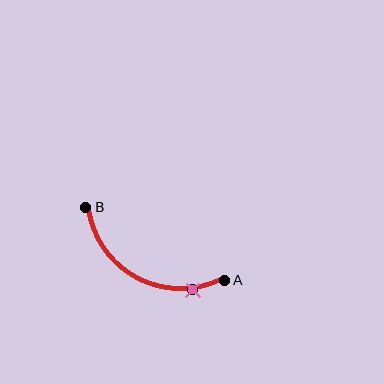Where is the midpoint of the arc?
The arc midpoint is the point on the curve farthest from the straight line joining A and B. It sits below that line.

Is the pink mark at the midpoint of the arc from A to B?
No. The pink mark lies on the arc but is closer to endpoint A. The arc midpoint would be at the point on the curve equidistant along the arc from both A and B.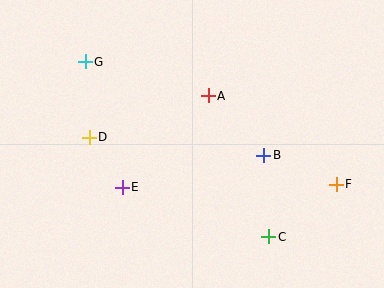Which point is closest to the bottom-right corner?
Point F is closest to the bottom-right corner.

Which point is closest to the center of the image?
Point A at (208, 96) is closest to the center.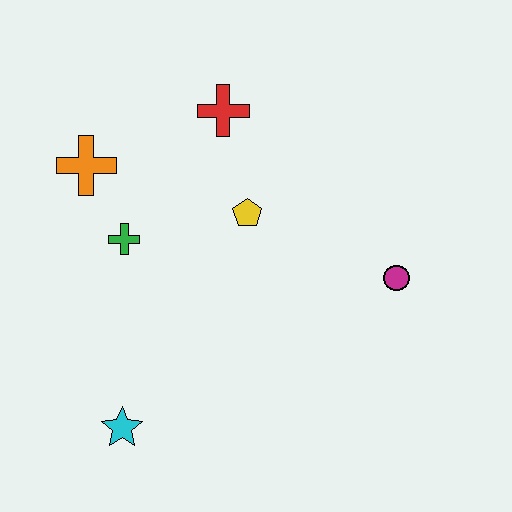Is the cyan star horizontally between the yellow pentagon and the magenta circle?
No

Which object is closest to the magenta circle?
The yellow pentagon is closest to the magenta circle.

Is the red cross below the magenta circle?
No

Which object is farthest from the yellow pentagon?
The cyan star is farthest from the yellow pentagon.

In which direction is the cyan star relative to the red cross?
The cyan star is below the red cross.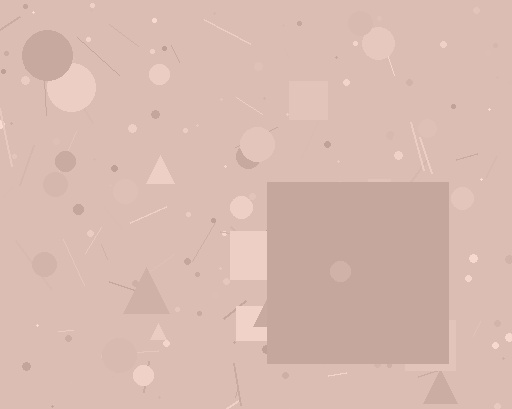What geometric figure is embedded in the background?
A square is embedded in the background.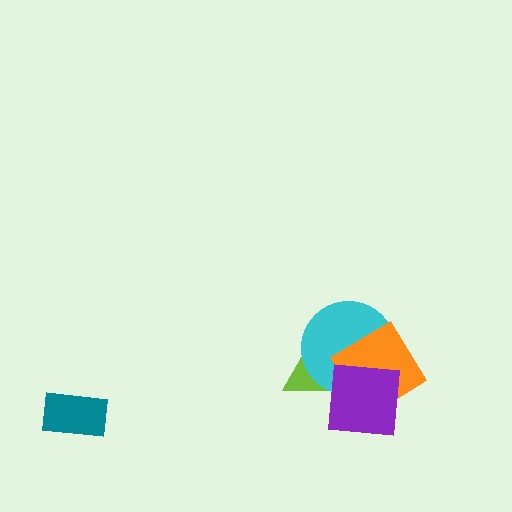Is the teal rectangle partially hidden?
No, no other shape covers it.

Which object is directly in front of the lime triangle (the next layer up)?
The cyan circle is directly in front of the lime triangle.